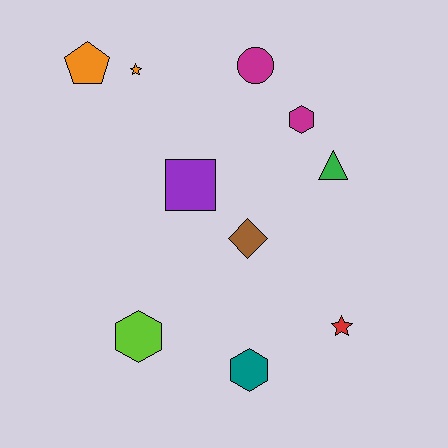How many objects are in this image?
There are 10 objects.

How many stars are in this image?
There are 2 stars.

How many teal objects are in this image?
There is 1 teal object.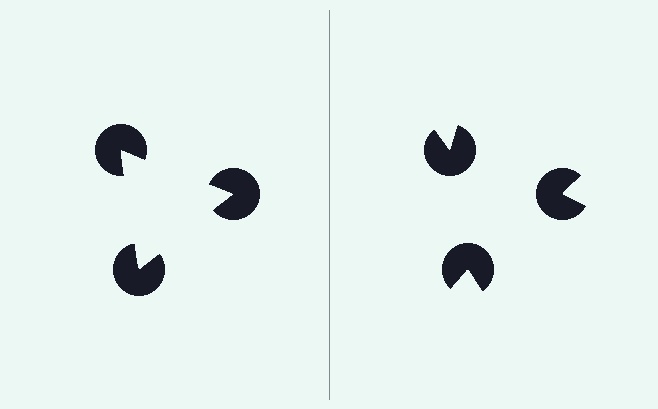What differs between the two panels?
The pac-man discs are positioned identically on both sides; only the wedge orientations differ. On the left they align to a triangle; on the right they are misaligned.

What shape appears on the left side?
An illusory triangle.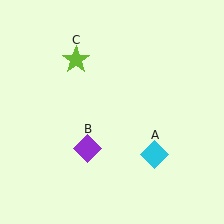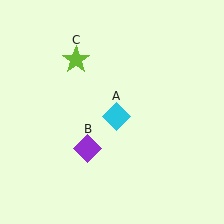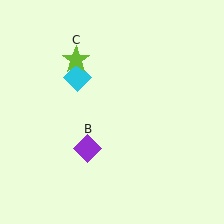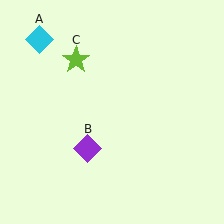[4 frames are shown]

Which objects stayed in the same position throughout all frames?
Purple diamond (object B) and lime star (object C) remained stationary.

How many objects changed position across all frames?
1 object changed position: cyan diamond (object A).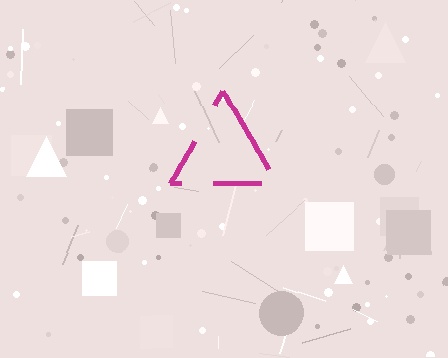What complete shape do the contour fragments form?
The contour fragments form a triangle.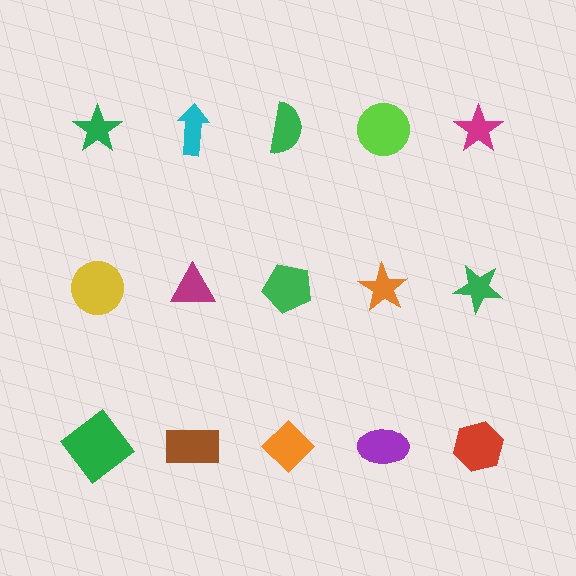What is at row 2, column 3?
A green pentagon.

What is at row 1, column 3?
A green semicircle.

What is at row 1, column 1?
A green star.